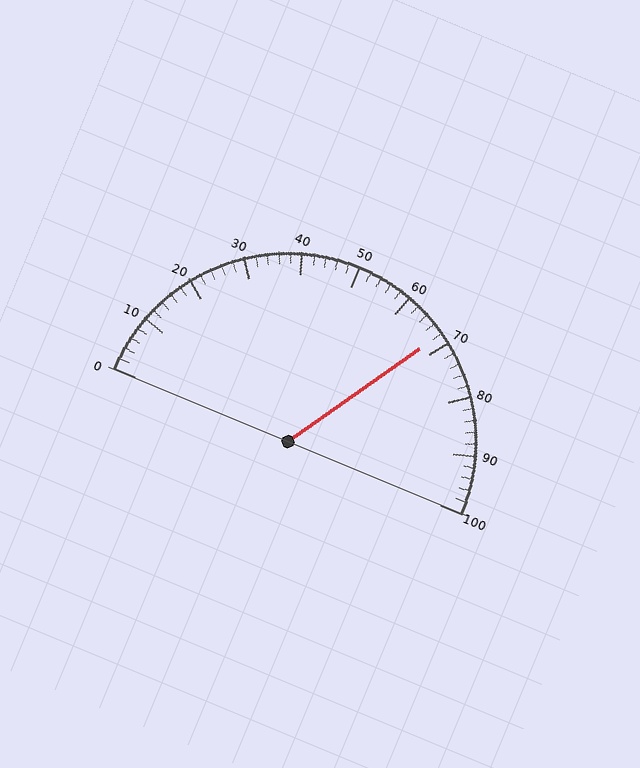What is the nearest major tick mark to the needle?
The nearest major tick mark is 70.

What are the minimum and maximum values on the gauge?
The gauge ranges from 0 to 100.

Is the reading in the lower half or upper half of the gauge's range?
The reading is in the upper half of the range (0 to 100).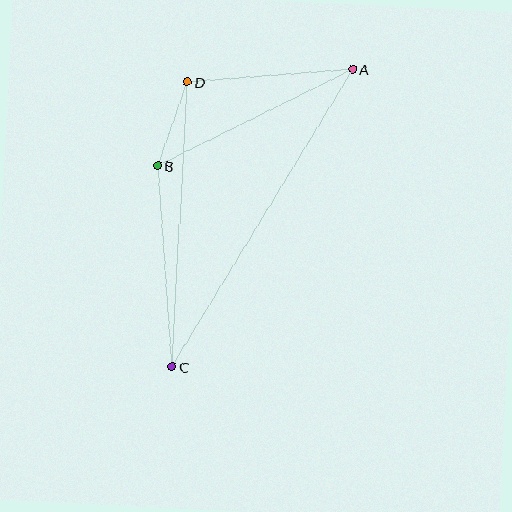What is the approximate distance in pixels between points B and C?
The distance between B and C is approximately 201 pixels.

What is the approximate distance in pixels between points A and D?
The distance between A and D is approximately 166 pixels.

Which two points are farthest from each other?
Points A and C are farthest from each other.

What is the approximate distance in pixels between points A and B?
The distance between A and B is approximately 218 pixels.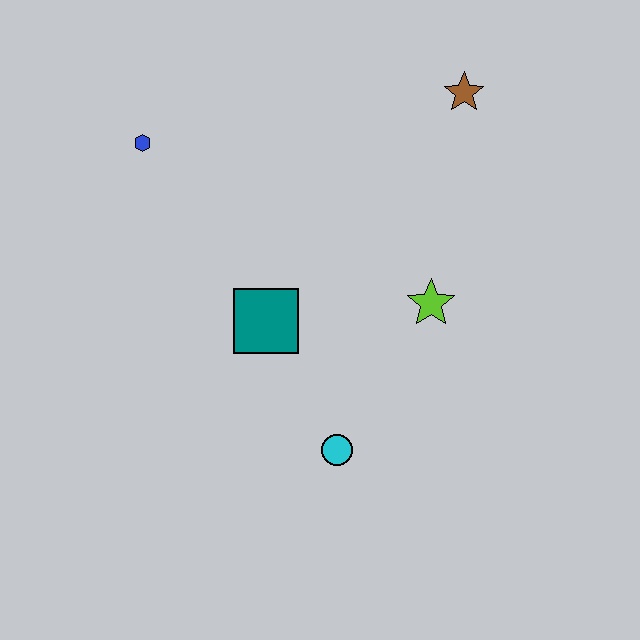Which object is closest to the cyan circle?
The teal square is closest to the cyan circle.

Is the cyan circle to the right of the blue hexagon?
Yes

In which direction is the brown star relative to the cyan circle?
The brown star is above the cyan circle.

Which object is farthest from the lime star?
The blue hexagon is farthest from the lime star.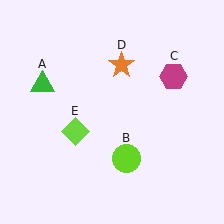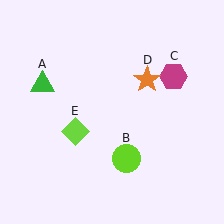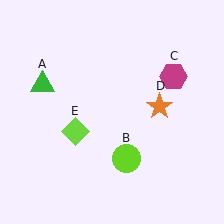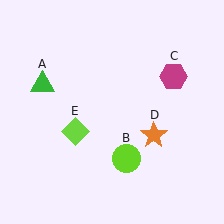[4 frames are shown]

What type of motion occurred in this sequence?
The orange star (object D) rotated clockwise around the center of the scene.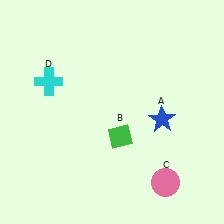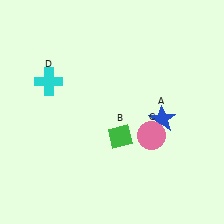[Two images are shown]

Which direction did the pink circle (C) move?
The pink circle (C) moved up.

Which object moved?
The pink circle (C) moved up.